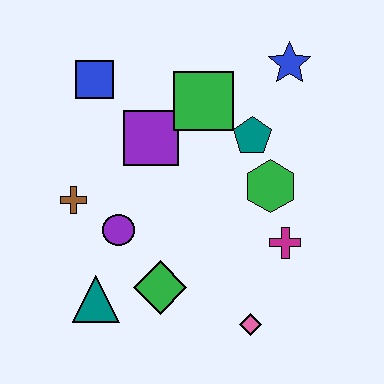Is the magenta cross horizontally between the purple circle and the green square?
No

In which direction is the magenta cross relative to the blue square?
The magenta cross is to the right of the blue square.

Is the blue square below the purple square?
No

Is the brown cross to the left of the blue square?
Yes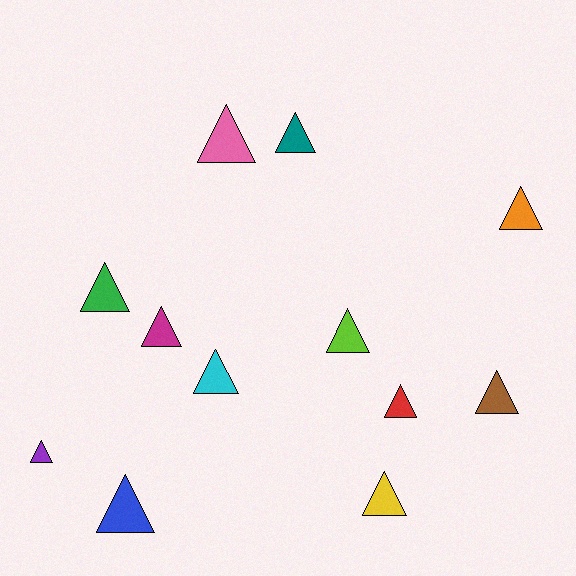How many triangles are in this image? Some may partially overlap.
There are 12 triangles.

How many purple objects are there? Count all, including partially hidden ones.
There is 1 purple object.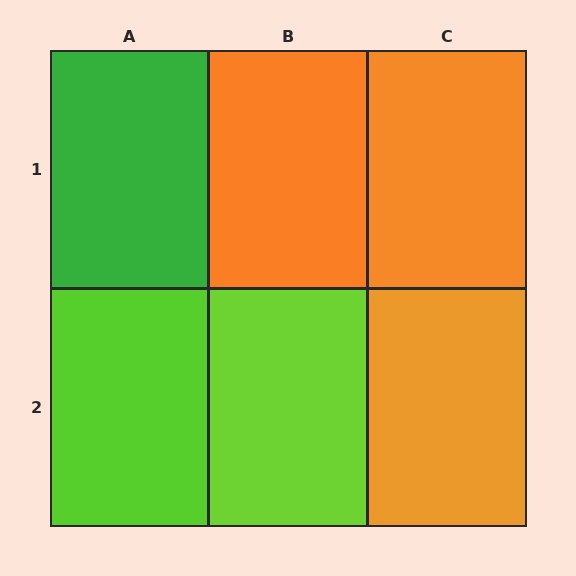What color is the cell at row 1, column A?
Green.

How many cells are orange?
3 cells are orange.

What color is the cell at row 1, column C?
Orange.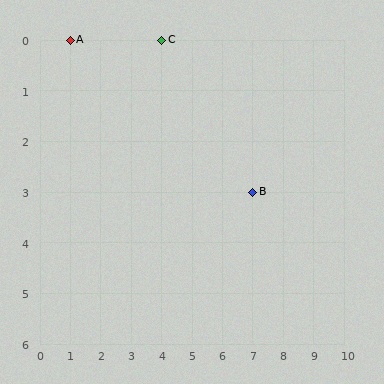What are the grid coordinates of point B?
Point B is at grid coordinates (7, 3).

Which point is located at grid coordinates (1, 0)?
Point A is at (1, 0).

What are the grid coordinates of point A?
Point A is at grid coordinates (1, 0).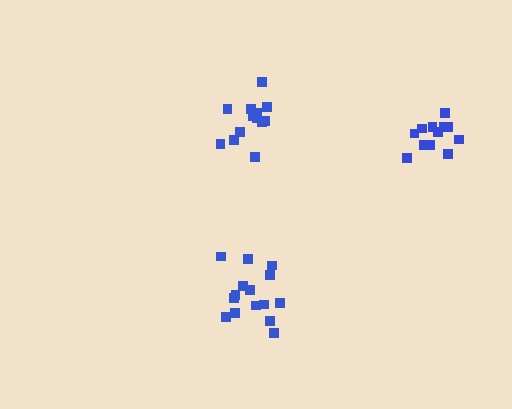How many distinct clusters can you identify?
There are 3 distinct clusters.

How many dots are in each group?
Group 1: 13 dots, Group 2: 15 dots, Group 3: 13 dots (41 total).